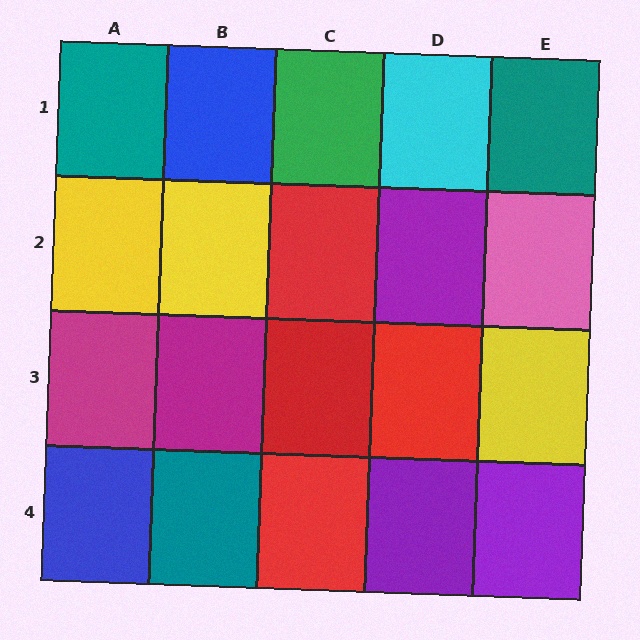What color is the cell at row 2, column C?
Red.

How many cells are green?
1 cell is green.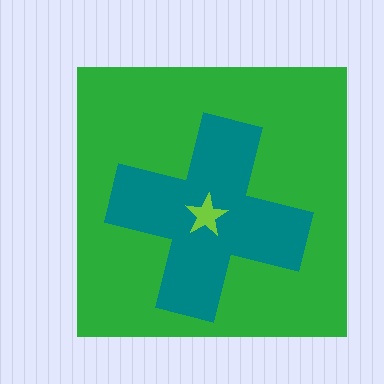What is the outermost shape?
The green square.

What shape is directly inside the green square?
The teal cross.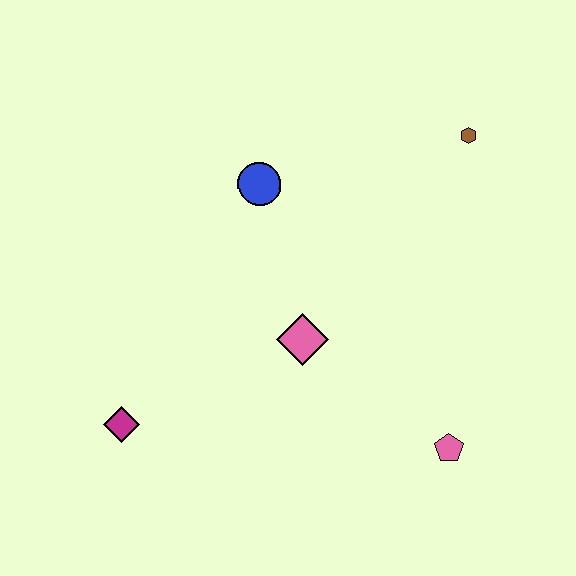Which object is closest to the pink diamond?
The blue circle is closest to the pink diamond.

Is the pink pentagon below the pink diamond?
Yes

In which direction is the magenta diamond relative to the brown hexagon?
The magenta diamond is to the left of the brown hexagon.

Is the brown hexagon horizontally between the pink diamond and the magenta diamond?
No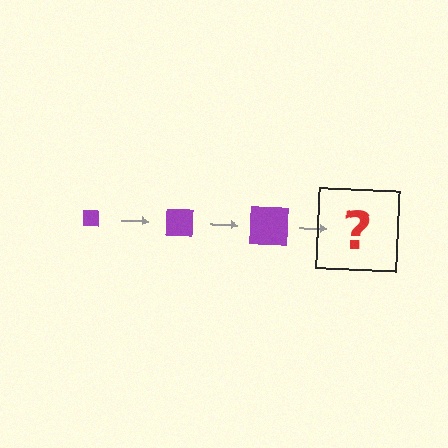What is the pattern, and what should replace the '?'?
The pattern is that the square gets progressively larger each step. The '?' should be a purple square, larger than the previous one.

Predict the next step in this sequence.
The next step is a purple square, larger than the previous one.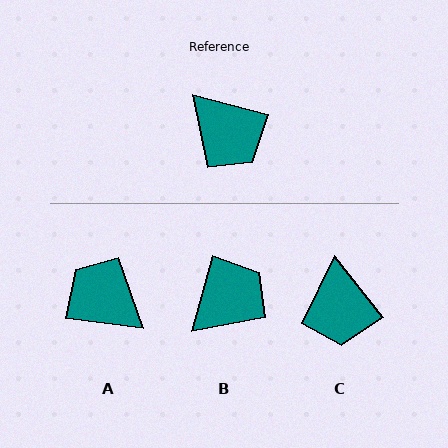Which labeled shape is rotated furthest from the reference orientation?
A, about 172 degrees away.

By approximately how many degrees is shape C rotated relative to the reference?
Approximately 37 degrees clockwise.